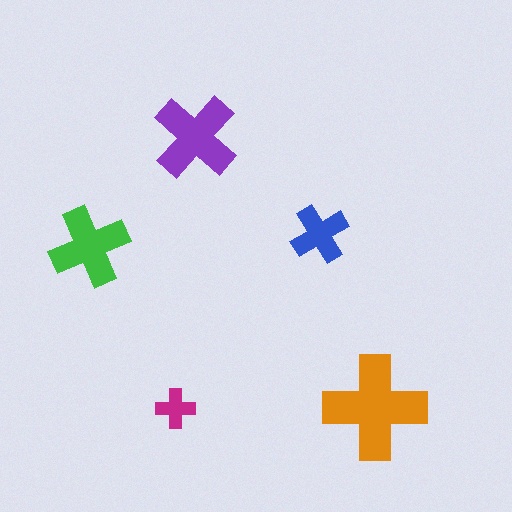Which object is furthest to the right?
The orange cross is rightmost.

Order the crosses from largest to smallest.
the orange one, the purple one, the green one, the blue one, the magenta one.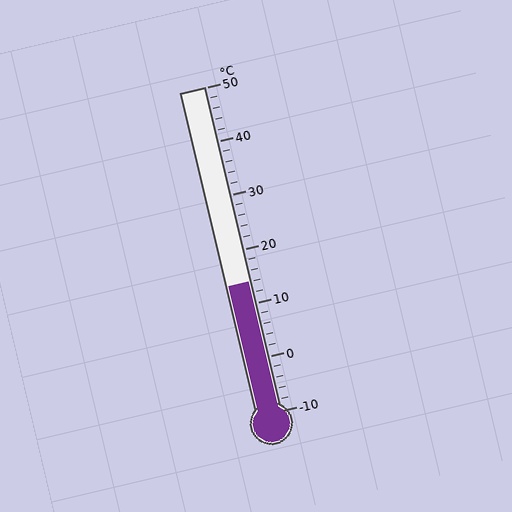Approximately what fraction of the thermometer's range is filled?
The thermometer is filled to approximately 40% of its range.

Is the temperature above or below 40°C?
The temperature is below 40°C.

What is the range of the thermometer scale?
The thermometer scale ranges from -10°C to 50°C.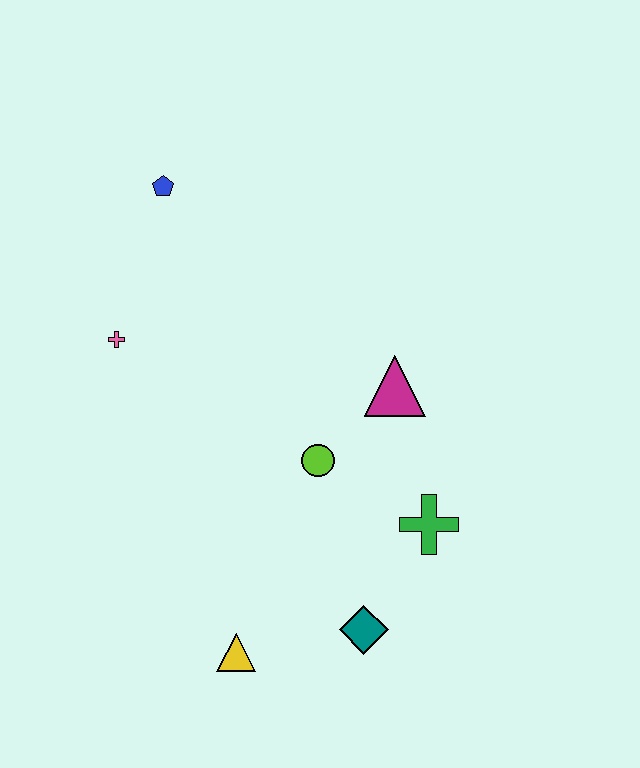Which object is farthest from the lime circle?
The blue pentagon is farthest from the lime circle.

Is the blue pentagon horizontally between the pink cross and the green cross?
Yes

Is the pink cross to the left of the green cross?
Yes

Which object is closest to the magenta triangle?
The lime circle is closest to the magenta triangle.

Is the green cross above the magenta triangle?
No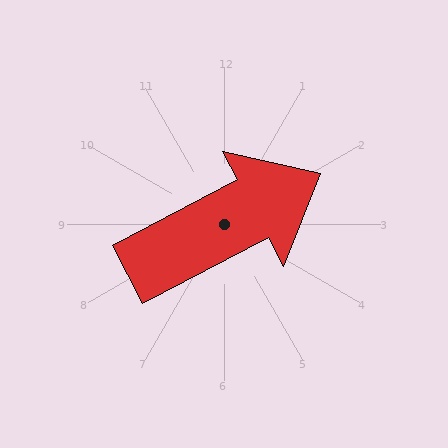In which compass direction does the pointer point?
Northeast.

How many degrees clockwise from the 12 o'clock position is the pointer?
Approximately 62 degrees.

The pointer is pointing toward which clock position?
Roughly 2 o'clock.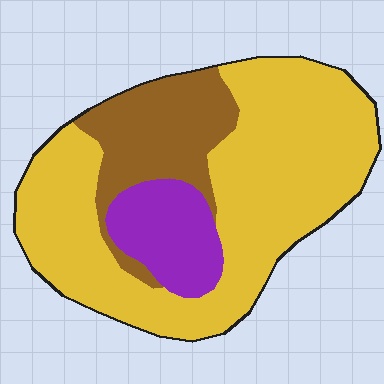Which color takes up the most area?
Yellow, at roughly 65%.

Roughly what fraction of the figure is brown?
Brown takes up about one fifth (1/5) of the figure.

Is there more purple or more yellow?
Yellow.